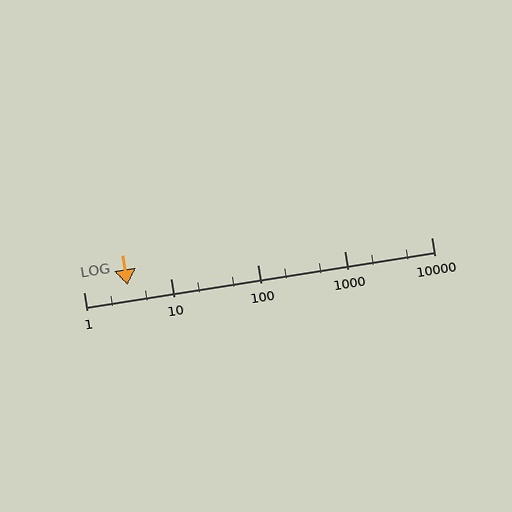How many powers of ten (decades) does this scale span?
The scale spans 4 decades, from 1 to 10000.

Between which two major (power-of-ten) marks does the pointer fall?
The pointer is between 1 and 10.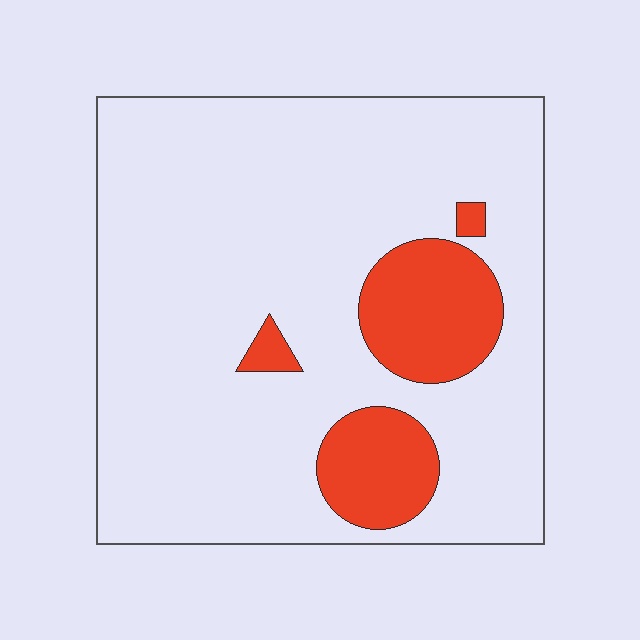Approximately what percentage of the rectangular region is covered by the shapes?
Approximately 15%.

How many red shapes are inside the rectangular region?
4.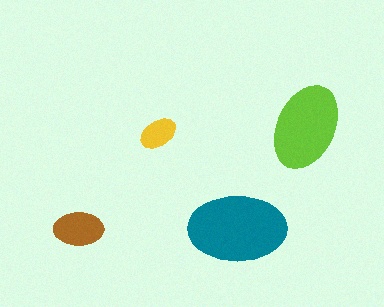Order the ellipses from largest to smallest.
the teal one, the lime one, the brown one, the yellow one.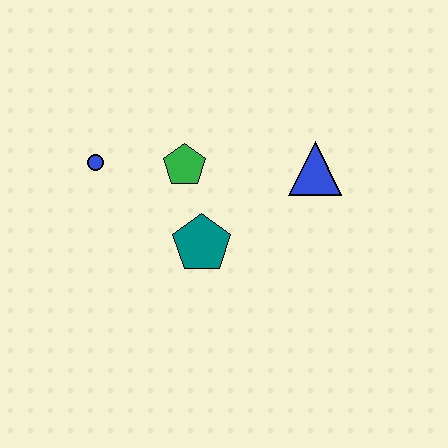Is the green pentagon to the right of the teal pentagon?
No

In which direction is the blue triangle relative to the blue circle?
The blue triangle is to the right of the blue circle.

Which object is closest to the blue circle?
The green pentagon is closest to the blue circle.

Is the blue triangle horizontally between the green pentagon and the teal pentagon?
No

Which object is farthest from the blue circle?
The blue triangle is farthest from the blue circle.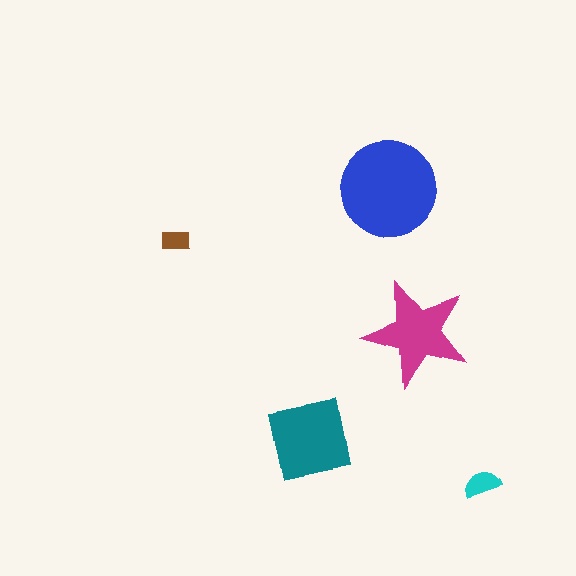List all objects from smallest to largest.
The brown rectangle, the cyan semicircle, the magenta star, the teal square, the blue circle.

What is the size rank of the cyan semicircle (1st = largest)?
4th.